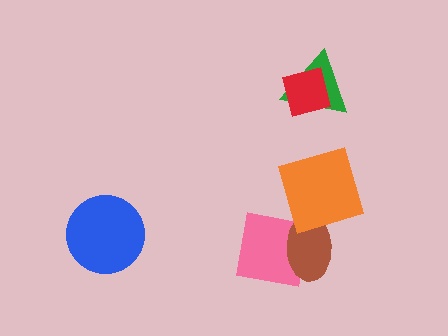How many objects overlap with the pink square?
1 object overlaps with the pink square.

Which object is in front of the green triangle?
The red square is in front of the green triangle.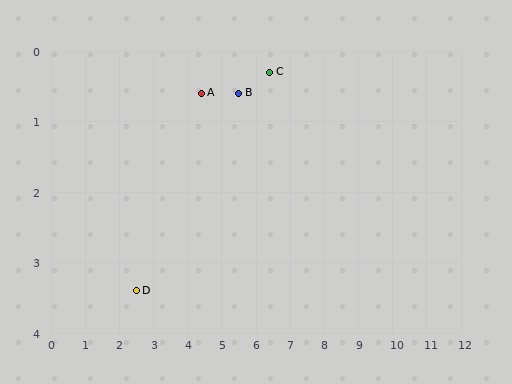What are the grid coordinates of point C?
Point C is at approximately (6.4, 0.3).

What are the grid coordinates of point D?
Point D is at approximately (2.5, 3.4).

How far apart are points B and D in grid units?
Points B and D are about 4.1 grid units apart.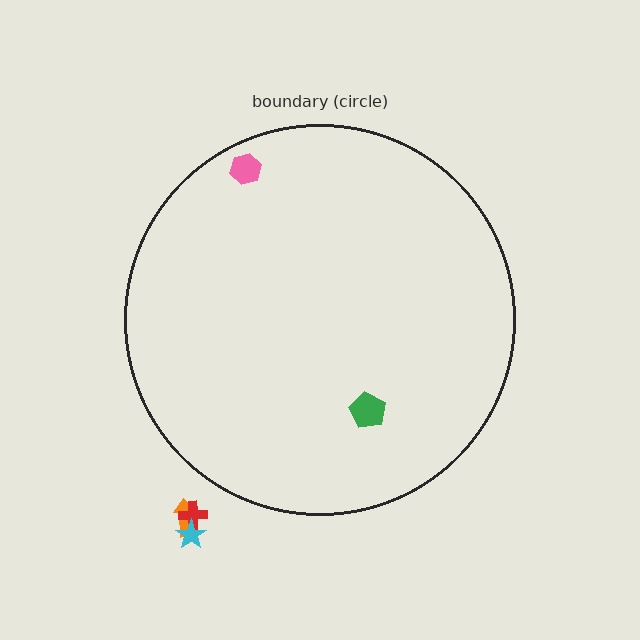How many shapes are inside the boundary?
2 inside, 3 outside.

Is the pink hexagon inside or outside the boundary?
Inside.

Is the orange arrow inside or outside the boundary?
Outside.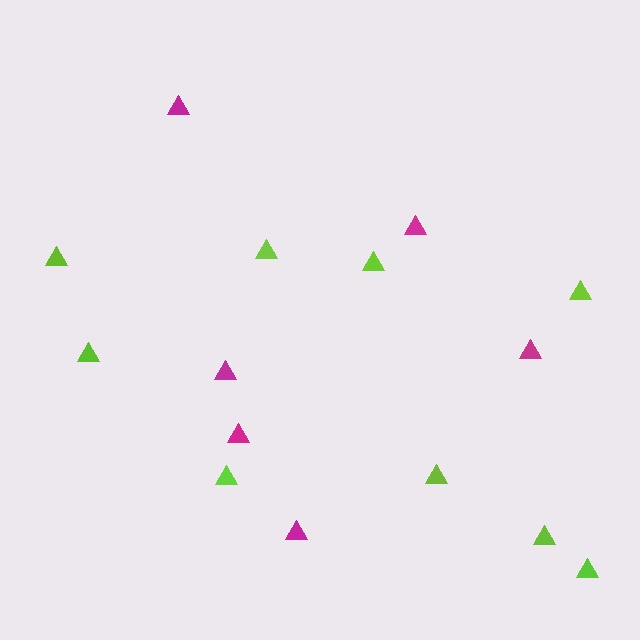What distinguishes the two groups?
There are 2 groups: one group of magenta triangles (6) and one group of lime triangles (9).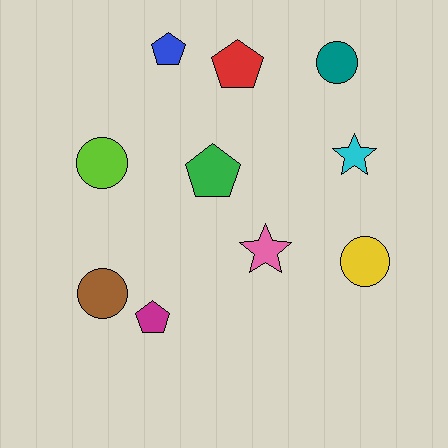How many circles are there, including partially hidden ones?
There are 4 circles.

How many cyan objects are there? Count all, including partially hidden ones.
There is 1 cyan object.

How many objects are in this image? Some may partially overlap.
There are 10 objects.